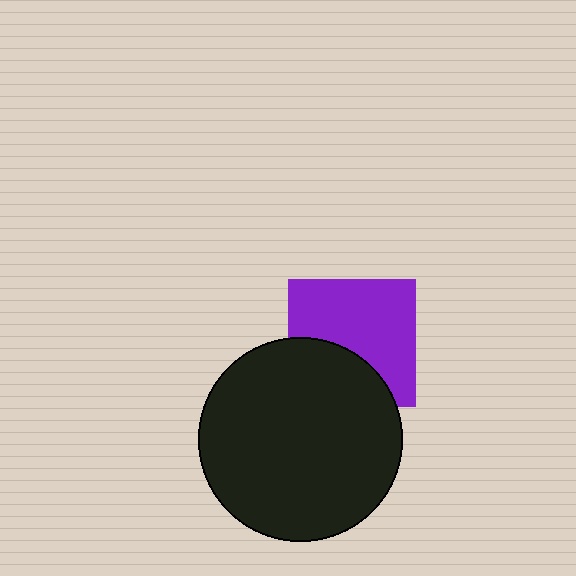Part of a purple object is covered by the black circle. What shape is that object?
It is a square.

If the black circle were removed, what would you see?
You would see the complete purple square.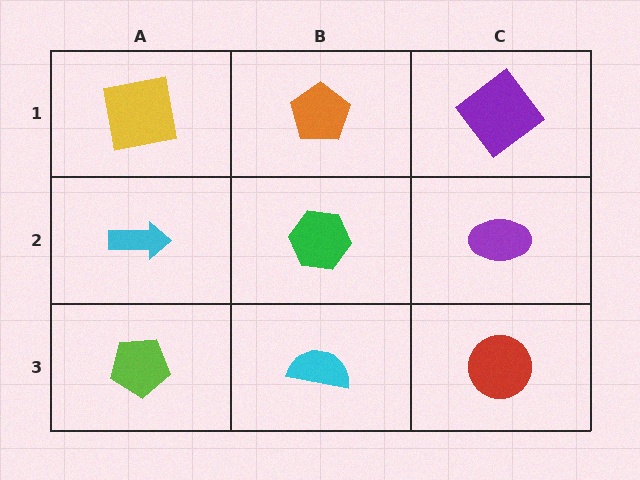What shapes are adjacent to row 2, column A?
A yellow square (row 1, column A), a lime pentagon (row 3, column A), a green hexagon (row 2, column B).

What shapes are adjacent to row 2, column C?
A purple diamond (row 1, column C), a red circle (row 3, column C), a green hexagon (row 2, column B).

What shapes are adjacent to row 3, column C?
A purple ellipse (row 2, column C), a cyan semicircle (row 3, column B).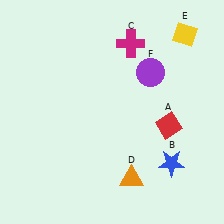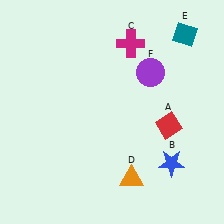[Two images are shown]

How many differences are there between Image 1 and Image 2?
There is 1 difference between the two images.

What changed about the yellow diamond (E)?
In Image 1, E is yellow. In Image 2, it changed to teal.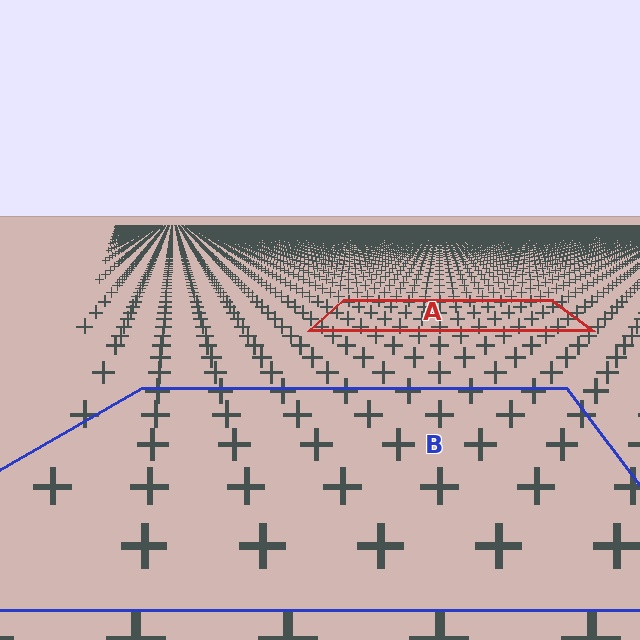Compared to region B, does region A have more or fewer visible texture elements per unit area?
Region A has more texture elements per unit area — they are packed more densely because it is farther away.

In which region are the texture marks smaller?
The texture marks are smaller in region A, because it is farther away.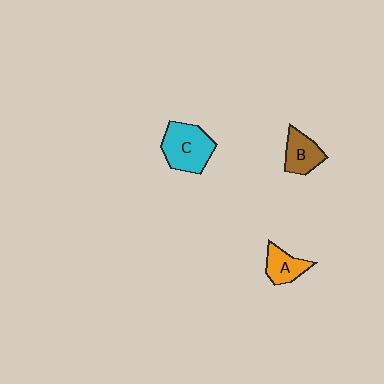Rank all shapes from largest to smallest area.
From largest to smallest: C (cyan), B (brown), A (orange).